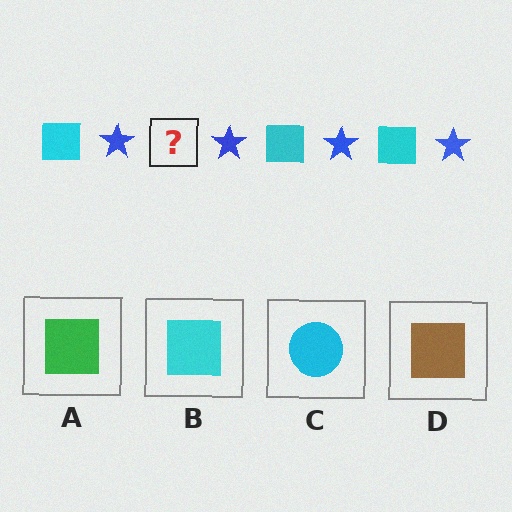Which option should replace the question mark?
Option B.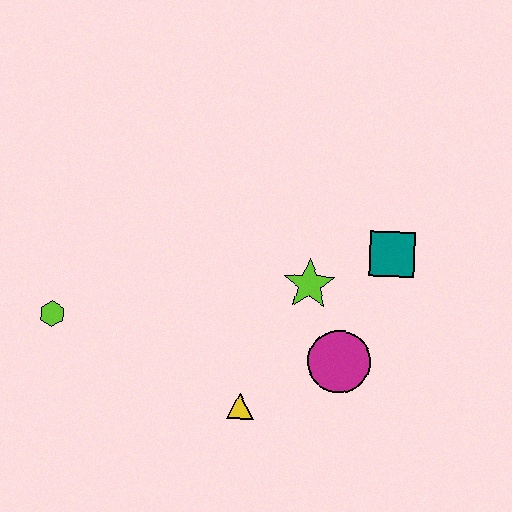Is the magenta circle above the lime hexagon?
No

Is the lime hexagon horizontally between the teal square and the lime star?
No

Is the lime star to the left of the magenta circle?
Yes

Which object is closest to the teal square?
The lime star is closest to the teal square.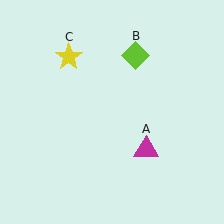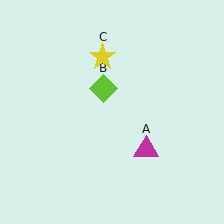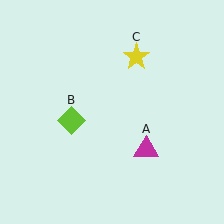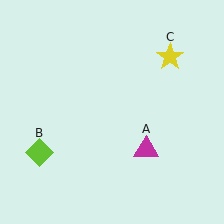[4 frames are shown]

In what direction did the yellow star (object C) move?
The yellow star (object C) moved right.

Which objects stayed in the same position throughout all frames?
Magenta triangle (object A) remained stationary.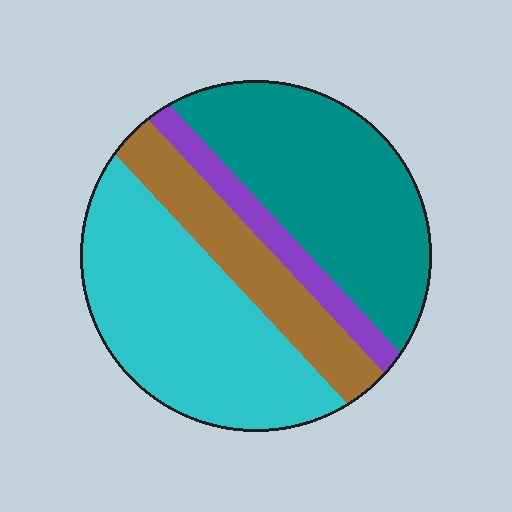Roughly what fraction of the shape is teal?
Teal takes up between a quarter and a half of the shape.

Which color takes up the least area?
Purple, at roughly 10%.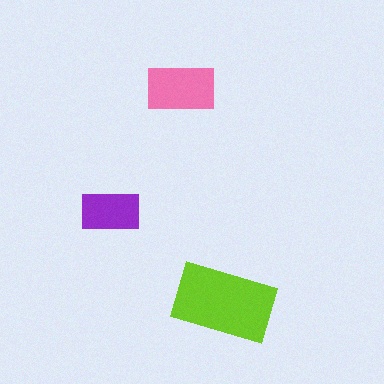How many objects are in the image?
There are 3 objects in the image.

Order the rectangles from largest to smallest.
the lime one, the pink one, the purple one.